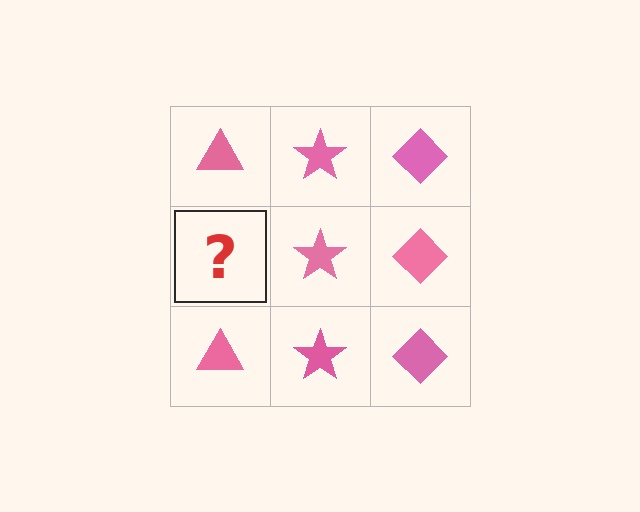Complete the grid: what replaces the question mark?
The question mark should be replaced with a pink triangle.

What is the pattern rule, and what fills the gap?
The rule is that each column has a consistent shape. The gap should be filled with a pink triangle.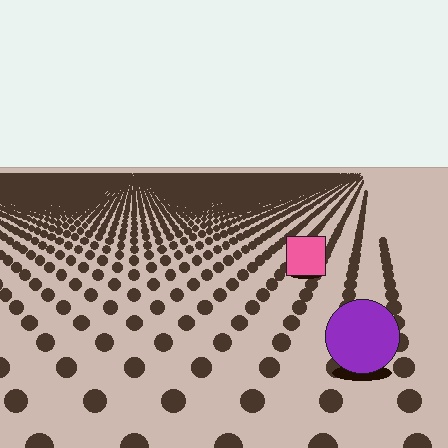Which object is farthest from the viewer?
The pink square is farthest from the viewer. It appears smaller and the ground texture around it is denser.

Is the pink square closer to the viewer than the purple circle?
No. The purple circle is closer — you can tell from the texture gradient: the ground texture is coarser near it.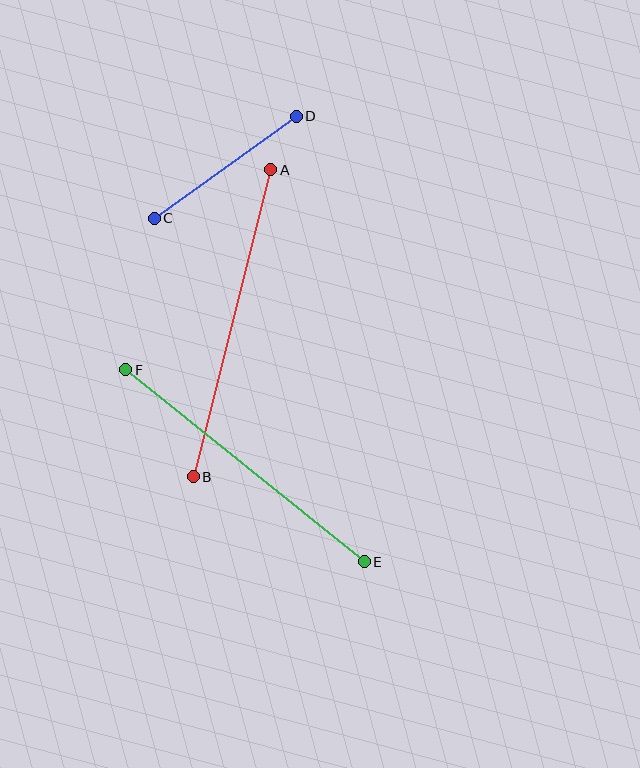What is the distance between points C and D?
The distance is approximately 175 pixels.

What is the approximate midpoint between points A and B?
The midpoint is at approximately (232, 323) pixels.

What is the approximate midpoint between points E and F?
The midpoint is at approximately (245, 466) pixels.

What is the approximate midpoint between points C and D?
The midpoint is at approximately (225, 167) pixels.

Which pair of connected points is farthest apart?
Points A and B are farthest apart.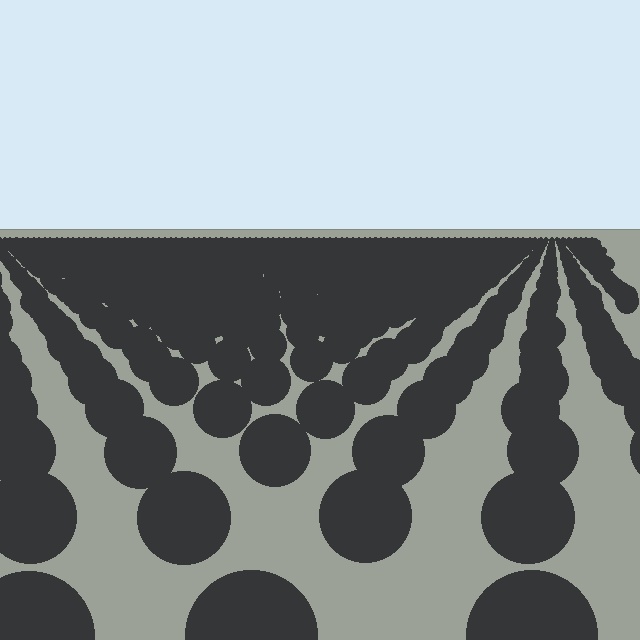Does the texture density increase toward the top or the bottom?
Density increases toward the top.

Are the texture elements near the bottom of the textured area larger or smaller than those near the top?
Larger. Near the bottom, elements are closer to the viewer and appear at a bigger on-screen size.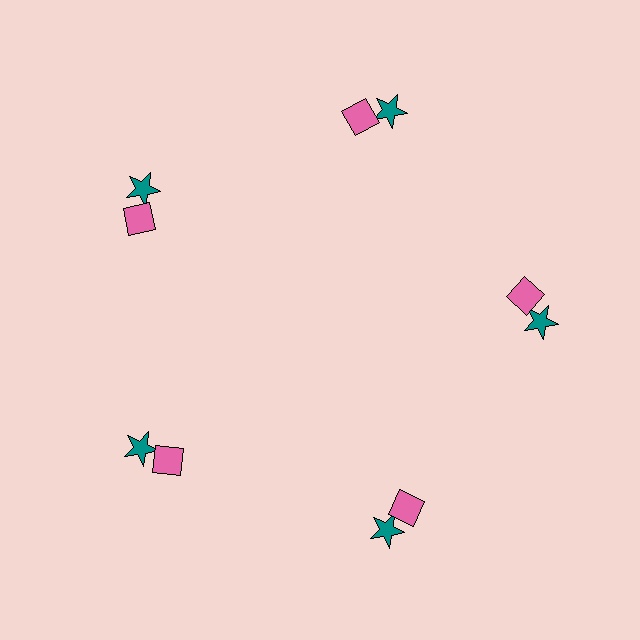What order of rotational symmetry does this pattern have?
This pattern has 5-fold rotational symmetry.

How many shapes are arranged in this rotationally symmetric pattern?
There are 10 shapes, arranged in 5 groups of 2.